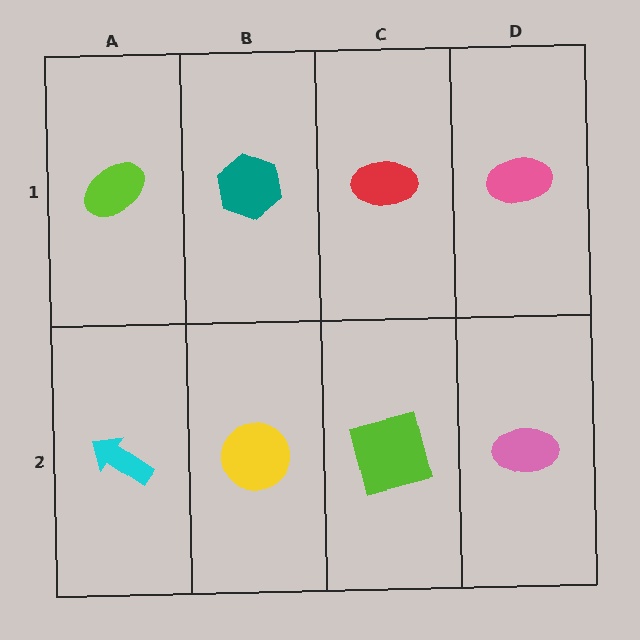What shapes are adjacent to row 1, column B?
A yellow circle (row 2, column B), a lime ellipse (row 1, column A), a red ellipse (row 1, column C).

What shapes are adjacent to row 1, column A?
A cyan arrow (row 2, column A), a teal hexagon (row 1, column B).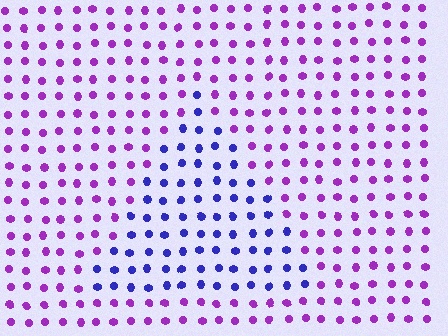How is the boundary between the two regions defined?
The boundary is defined purely by a slight shift in hue (about 47 degrees). Spacing, size, and orientation are identical on both sides.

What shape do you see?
I see a triangle.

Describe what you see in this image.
The image is filled with small purple elements in a uniform arrangement. A triangle-shaped region is visible where the elements are tinted to a slightly different hue, forming a subtle color boundary.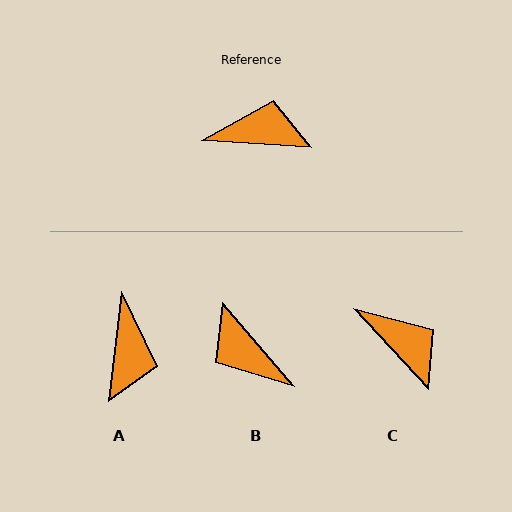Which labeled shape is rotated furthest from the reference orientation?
B, about 134 degrees away.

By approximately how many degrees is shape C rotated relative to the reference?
Approximately 44 degrees clockwise.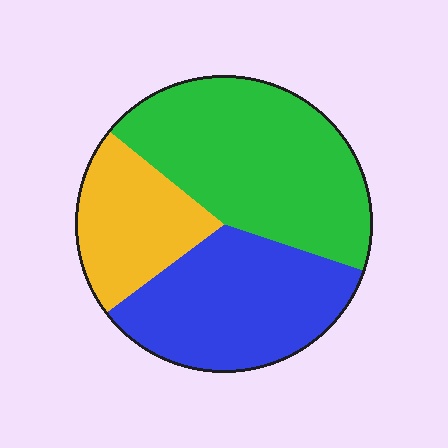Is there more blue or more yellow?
Blue.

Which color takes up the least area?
Yellow, at roughly 20%.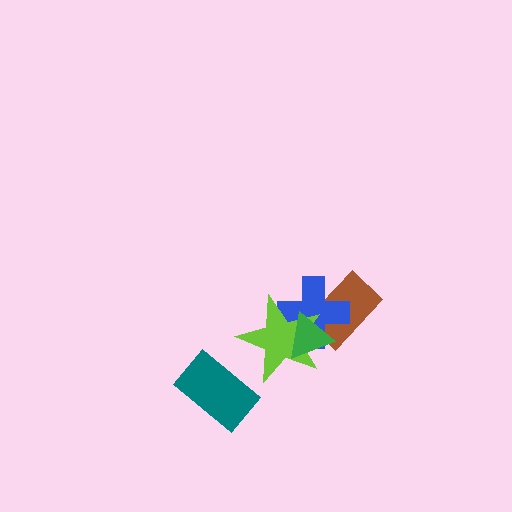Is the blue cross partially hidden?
Yes, it is partially covered by another shape.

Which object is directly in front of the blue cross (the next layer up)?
The lime star is directly in front of the blue cross.